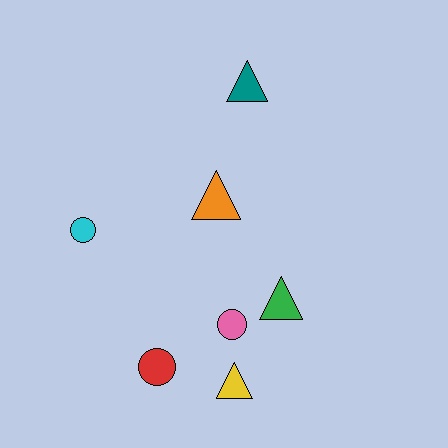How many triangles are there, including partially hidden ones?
There are 4 triangles.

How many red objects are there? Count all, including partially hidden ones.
There is 1 red object.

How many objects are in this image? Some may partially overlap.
There are 7 objects.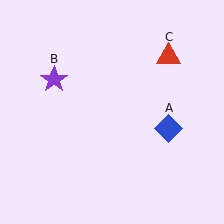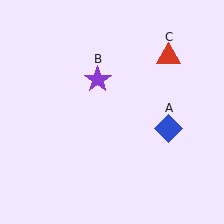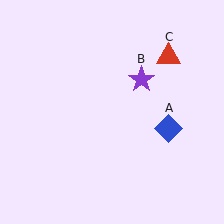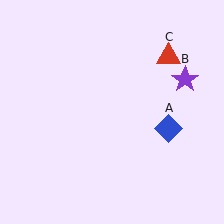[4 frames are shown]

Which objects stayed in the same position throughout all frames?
Blue diamond (object A) and red triangle (object C) remained stationary.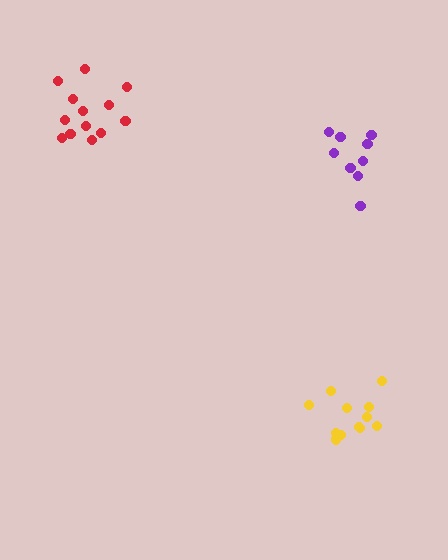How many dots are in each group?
Group 1: 9 dots, Group 2: 12 dots, Group 3: 13 dots (34 total).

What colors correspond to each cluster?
The clusters are colored: purple, yellow, red.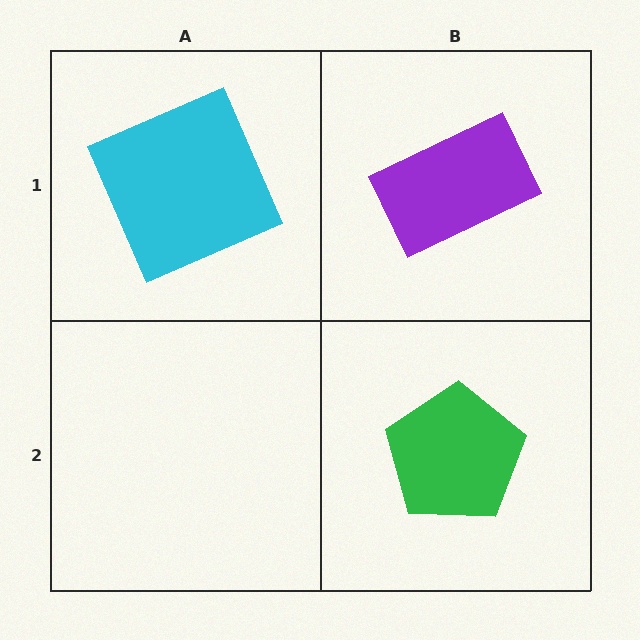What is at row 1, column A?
A cyan square.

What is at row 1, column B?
A purple rectangle.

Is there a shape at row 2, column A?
No, that cell is empty.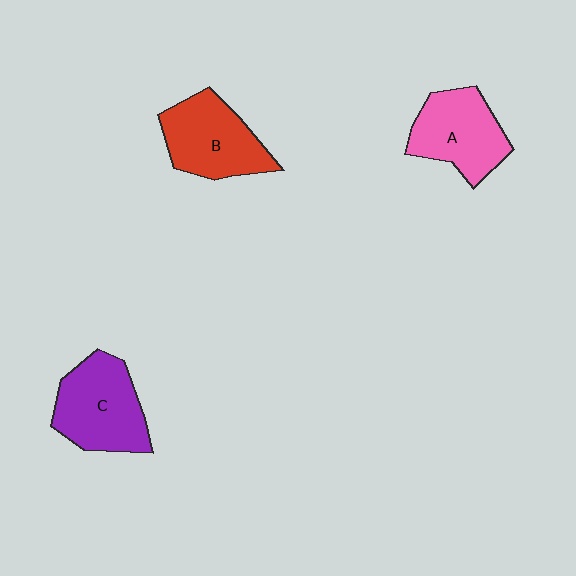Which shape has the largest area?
Shape C (purple).